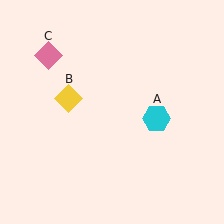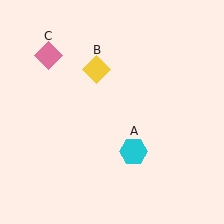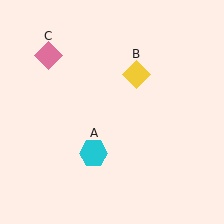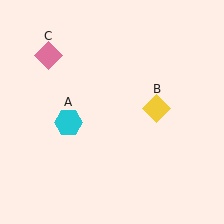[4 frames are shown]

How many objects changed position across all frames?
2 objects changed position: cyan hexagon (object A), yellow diamond (object B).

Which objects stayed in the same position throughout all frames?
Pink diamond (object C) remained stationary.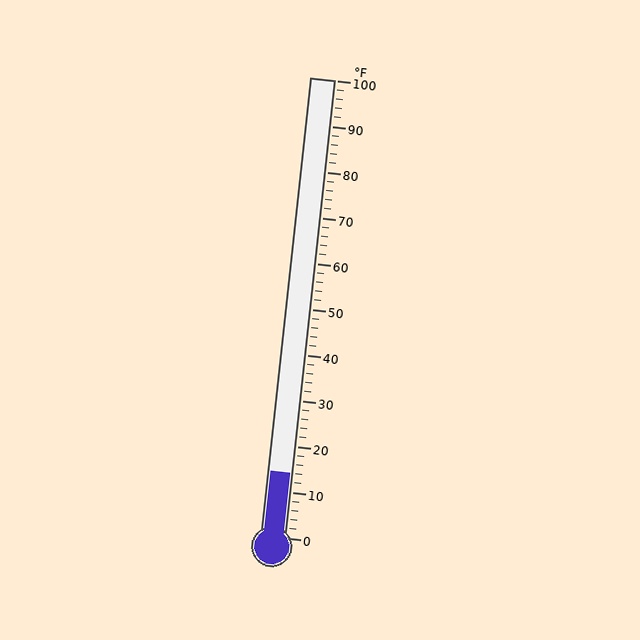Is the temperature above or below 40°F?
The temperature is below 40°F.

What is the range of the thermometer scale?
The thermometer scale ranges from 0°F to 100°F.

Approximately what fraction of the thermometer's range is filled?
The thermometer is filled to approximately 15% of its range.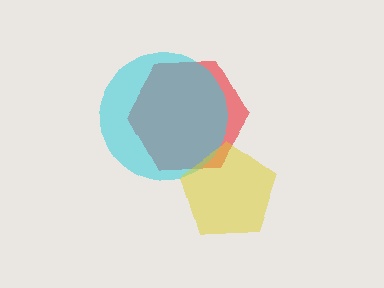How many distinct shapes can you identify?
There are 3 distinct shapes: a red hexagon, a cyan circle, a yellow pentagon.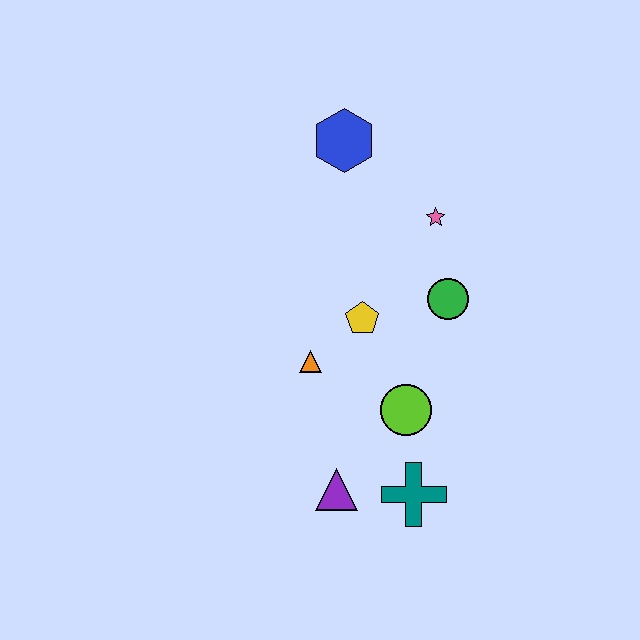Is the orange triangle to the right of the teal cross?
No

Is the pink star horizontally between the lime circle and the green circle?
Yes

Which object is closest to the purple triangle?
The teal cross is closest to the purple triangle.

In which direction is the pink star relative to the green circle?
The pink star is above the green circle.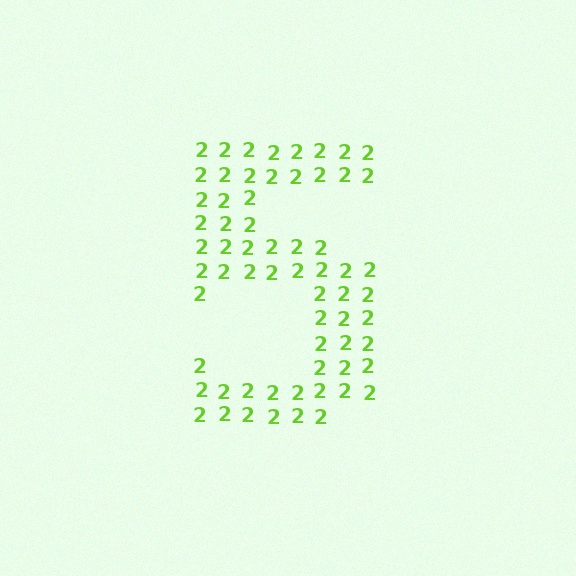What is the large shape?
The large shape is the digit 5.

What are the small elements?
The small elements are digit 2's.